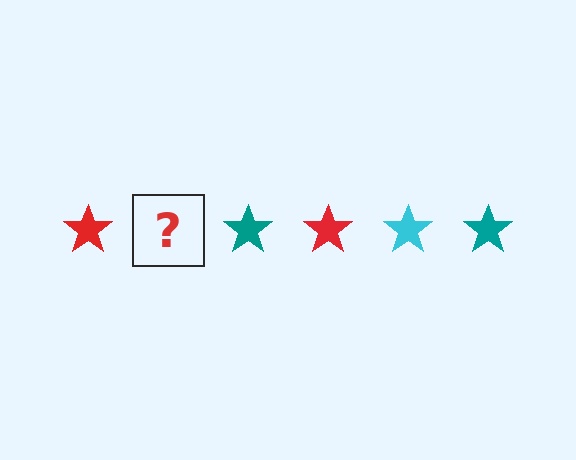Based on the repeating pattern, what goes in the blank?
The blank should be a cyan star.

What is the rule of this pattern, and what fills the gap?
The rule is that the pattern cycles through red, cyan, teal stars. The gap should be filled with a cyan star.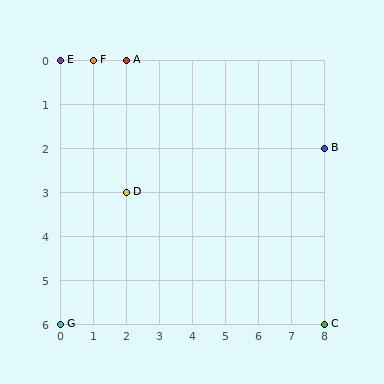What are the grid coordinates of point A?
Point A is at grid coordinates (2, 0).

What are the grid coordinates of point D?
Point D is at grid coordinates (2, 3).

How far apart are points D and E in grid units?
Points D and E are 2 columns and 3 rows apart (about 3.6 grid units diagonally).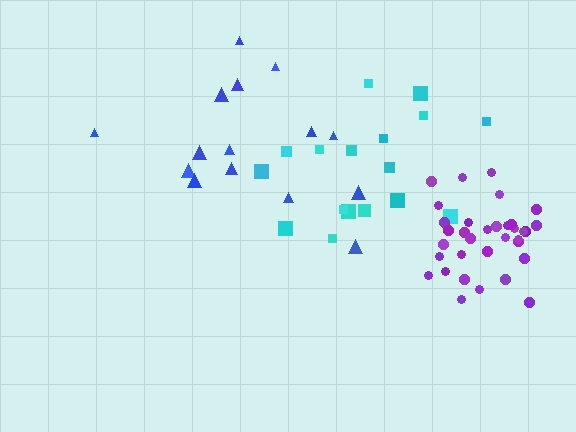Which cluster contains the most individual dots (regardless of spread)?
Purple (34).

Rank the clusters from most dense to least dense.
purple, cyan, blue.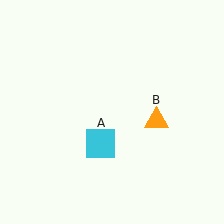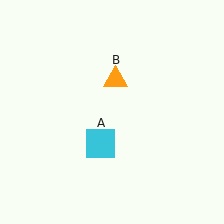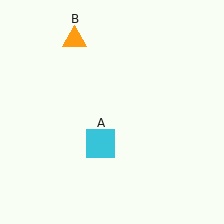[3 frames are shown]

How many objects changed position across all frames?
1 object changed position: orange triangle (object B).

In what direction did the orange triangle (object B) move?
The orange triangle (object B) moved up and to the left.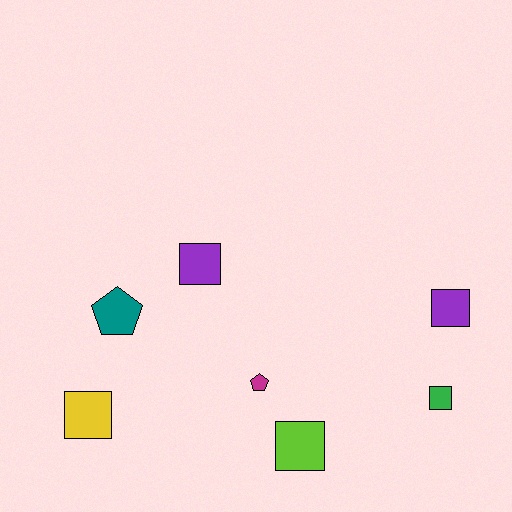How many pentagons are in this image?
There are 2 pentagons.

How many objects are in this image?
There are 7 objects.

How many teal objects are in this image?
There is 1 teal object.